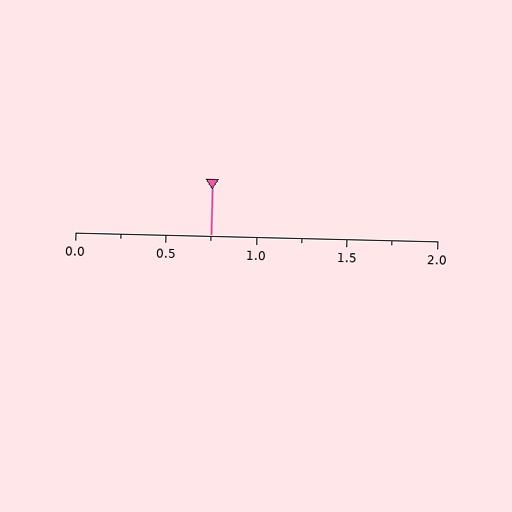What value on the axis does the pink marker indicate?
The marker indicates approximately 0.75.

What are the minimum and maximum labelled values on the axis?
The axis runs from 0.0 to 2.0.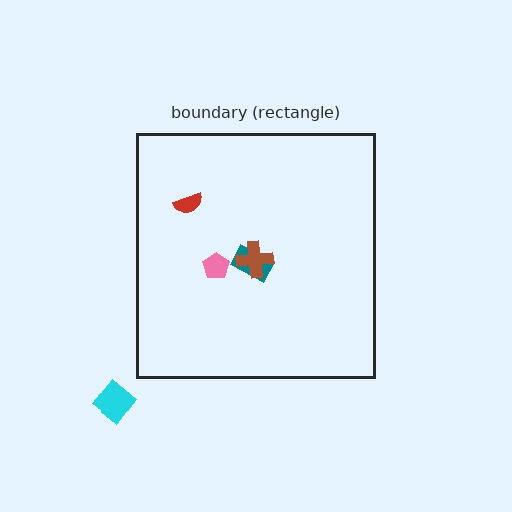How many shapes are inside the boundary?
4 inside, 1 outside.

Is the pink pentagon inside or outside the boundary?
Inside.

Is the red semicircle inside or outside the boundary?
Inside.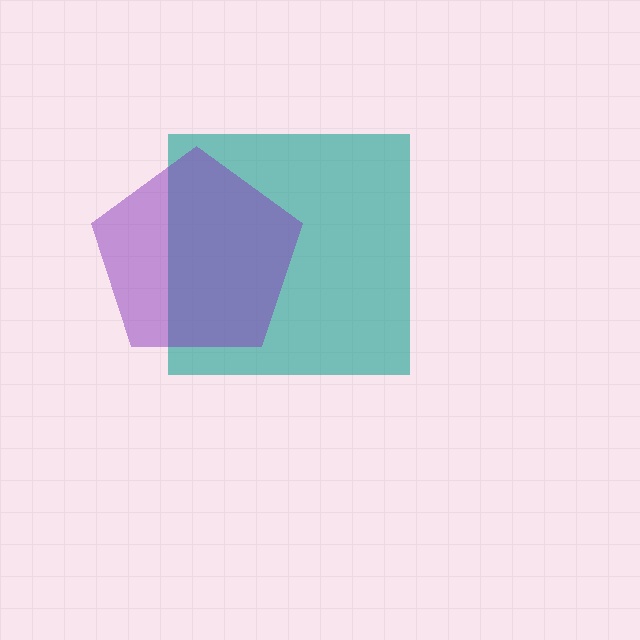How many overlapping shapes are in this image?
There are 2 overlapping shapes in the image.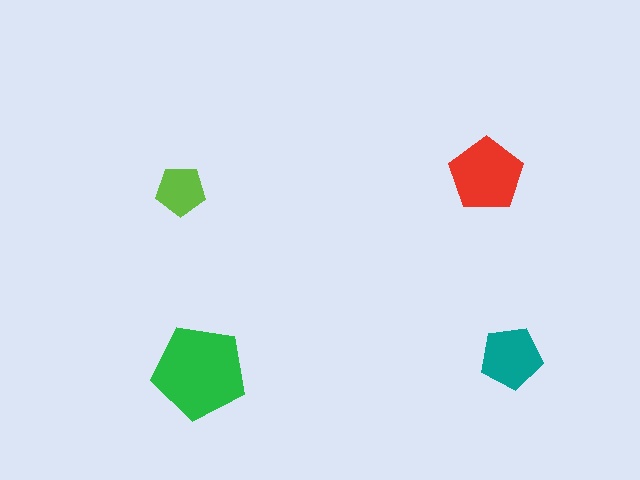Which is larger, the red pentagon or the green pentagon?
The green one.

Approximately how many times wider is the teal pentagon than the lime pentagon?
About 1.5 times wider.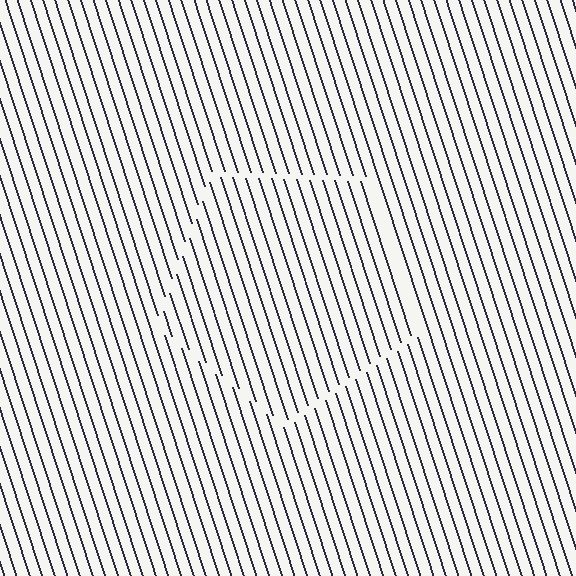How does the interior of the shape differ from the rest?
The interior of the shape contains the same grating, shifted by half a period — the contour is defined by the phase discontinuity where line-ends from the inner and outer gratings abut.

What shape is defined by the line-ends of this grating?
An illusory pentagon. The interior of the shape contains the same grating, shifted by half a period — the contour is defined by the phase discontinuity where line-ends from the inner and outer gratings abut.